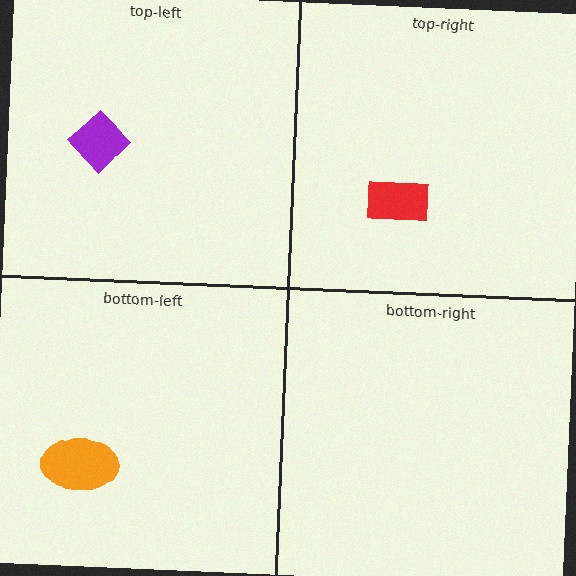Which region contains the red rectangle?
The top-right region.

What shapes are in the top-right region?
The red rectangle.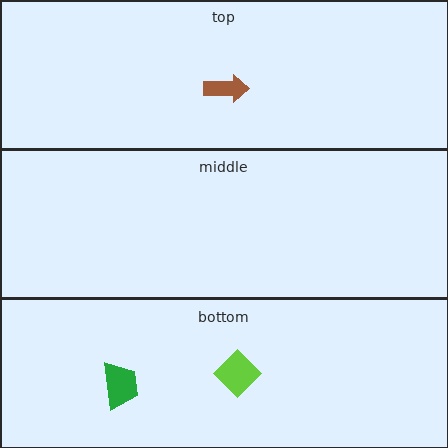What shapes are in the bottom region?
The green trapezoid, the lime diamond.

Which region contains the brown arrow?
The top region.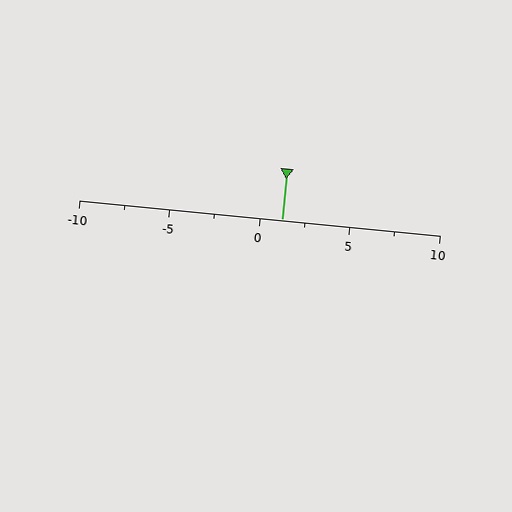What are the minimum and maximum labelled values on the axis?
The axis runs from -10 to 10.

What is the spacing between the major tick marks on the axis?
The major ticks are spaced 5 apart.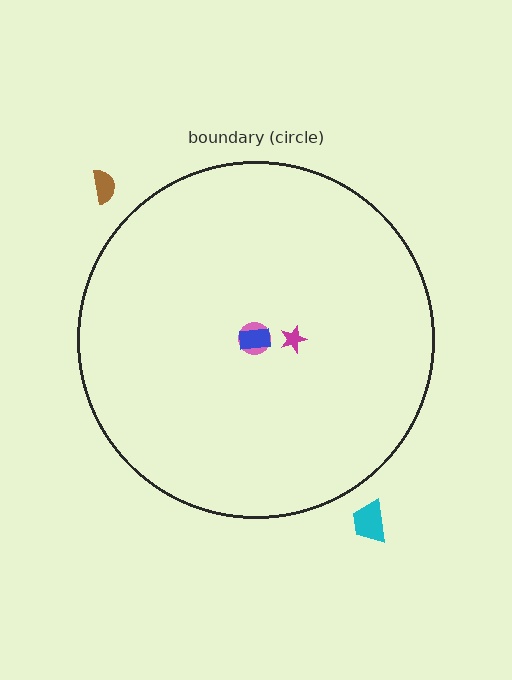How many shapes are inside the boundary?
3 inside, 2 outside.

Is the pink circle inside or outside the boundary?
Inside.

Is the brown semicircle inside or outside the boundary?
Outside.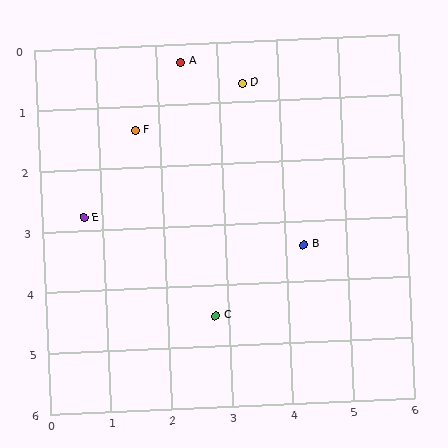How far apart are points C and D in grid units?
Points C and D are about 3.8 grid units apart.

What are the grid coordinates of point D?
Point D is at approximately (3.4, 0.7).